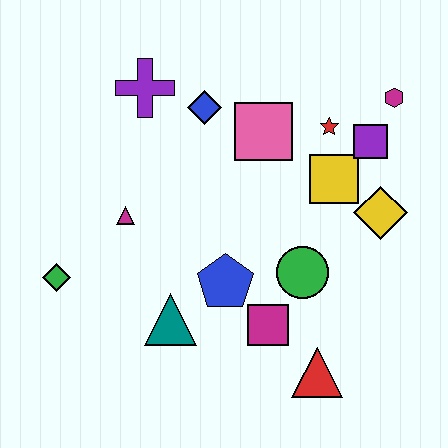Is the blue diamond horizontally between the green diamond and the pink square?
Yes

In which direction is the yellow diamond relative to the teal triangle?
The yellow diamond is to the right of the teal triangle.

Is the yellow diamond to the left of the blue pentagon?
No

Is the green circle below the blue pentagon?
No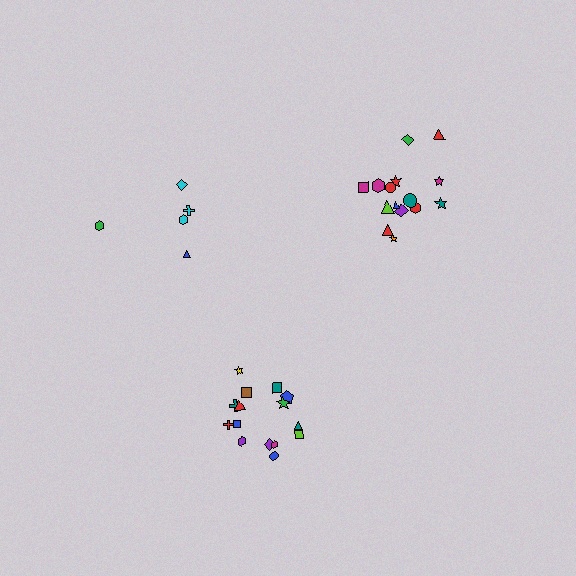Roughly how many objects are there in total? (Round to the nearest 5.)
Roughly 35 objects in total.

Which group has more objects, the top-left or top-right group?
The top-right group.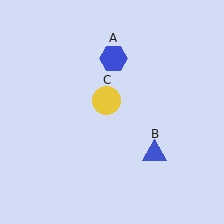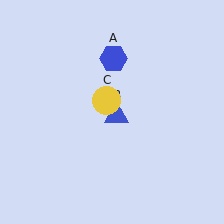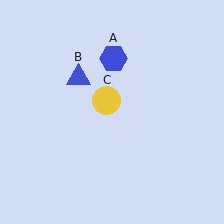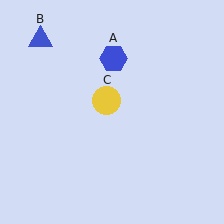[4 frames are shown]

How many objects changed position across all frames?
1 object changed position: blue triangle (object B).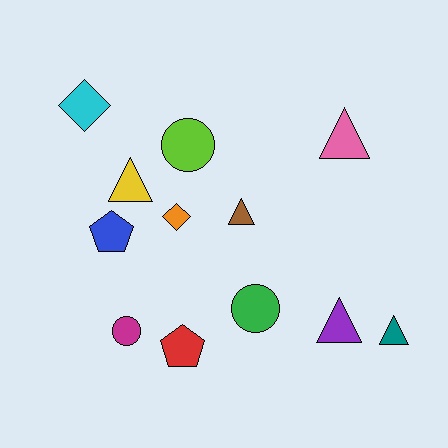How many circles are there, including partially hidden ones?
There are 3 circles.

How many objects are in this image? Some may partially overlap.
There are 12 objects.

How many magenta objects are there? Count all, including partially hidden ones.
There is 1 magenta object.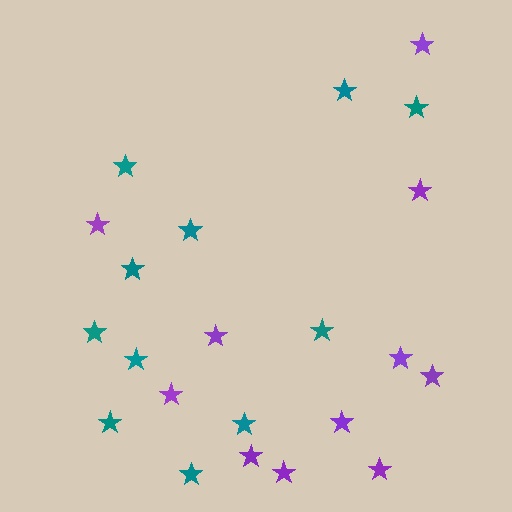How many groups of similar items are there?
There are 2 groups: one group of teal stars (11) and one group of purple stars (11).